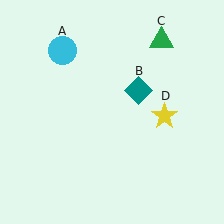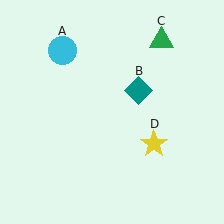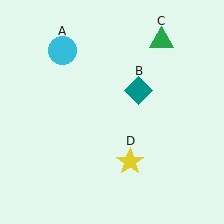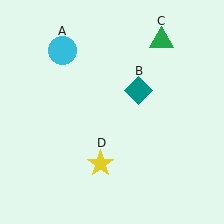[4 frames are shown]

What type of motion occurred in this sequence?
The yellow star (object D) rotated clockwise around the center of the scene.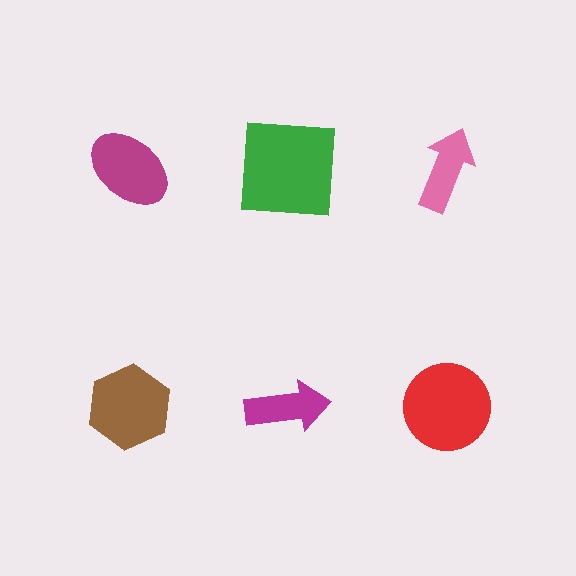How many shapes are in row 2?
3 shapes.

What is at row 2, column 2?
A magenta arrow.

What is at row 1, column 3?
A pink arrow.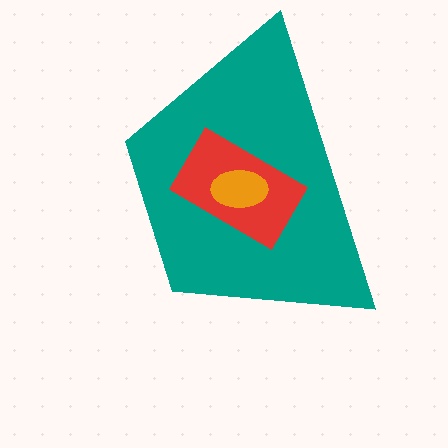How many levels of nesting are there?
3.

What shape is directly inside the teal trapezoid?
The red rectangle.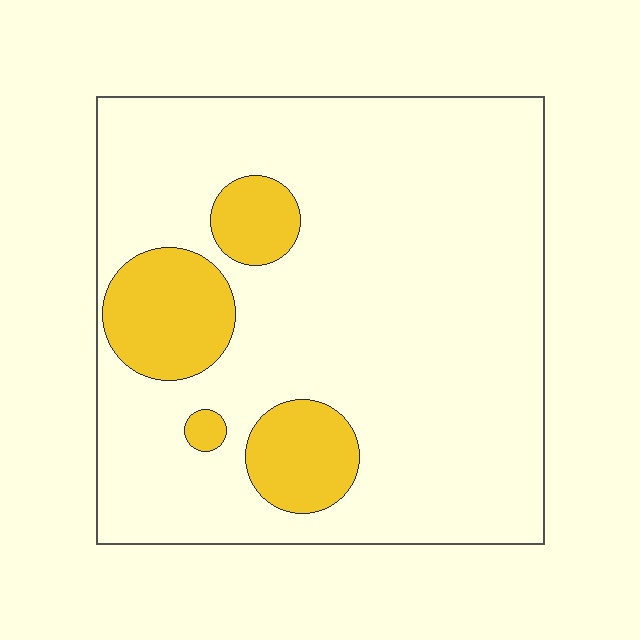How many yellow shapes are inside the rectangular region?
4.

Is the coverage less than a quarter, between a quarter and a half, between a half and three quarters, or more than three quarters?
Less than a quarter.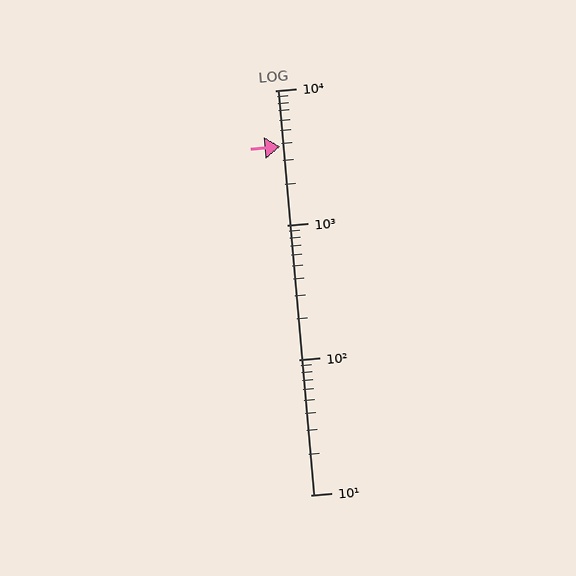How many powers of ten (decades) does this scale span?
The scale spans 3 decades, from 10 to 10000.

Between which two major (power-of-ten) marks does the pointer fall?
The pointer is between 1000 and 10000.